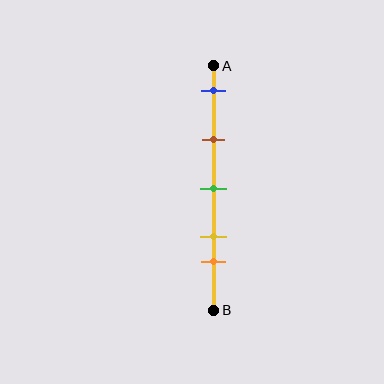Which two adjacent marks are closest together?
The yellow and orange marks are the closest adjacent pair.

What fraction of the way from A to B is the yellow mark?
The yellow mark is approximately 70% (0.7) of the way from A to B.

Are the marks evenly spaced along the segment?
No, the marks are not evenly spaced.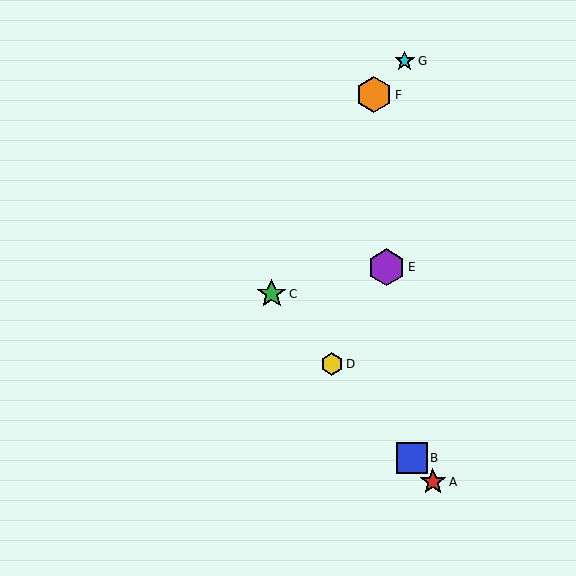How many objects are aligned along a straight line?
4 objects (A, B, C, D) are aligned along a straight line.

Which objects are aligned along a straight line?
Objects A, B, C, D are aligned along a straight line.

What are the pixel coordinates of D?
Object D is at (332, 364).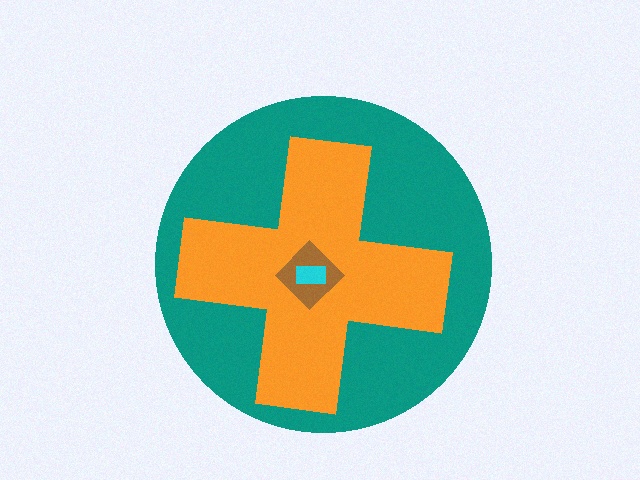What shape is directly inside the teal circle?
The orange cross.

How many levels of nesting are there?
4.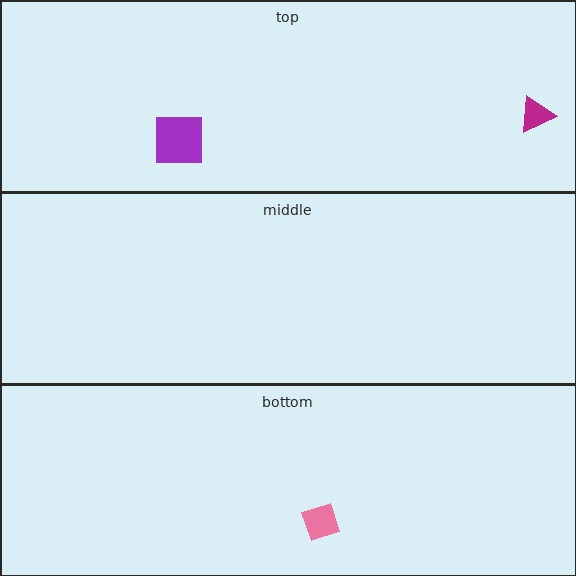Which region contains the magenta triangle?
The top region.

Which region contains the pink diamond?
The bottom region.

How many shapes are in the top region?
2.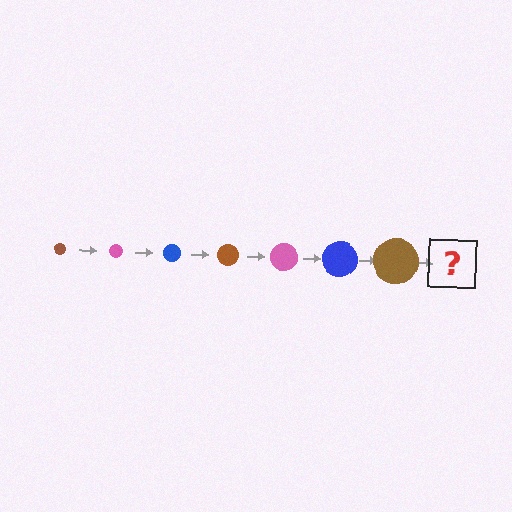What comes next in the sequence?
The next element should be a pink circle, larger than the previous one.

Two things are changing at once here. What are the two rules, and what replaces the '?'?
The two rules are that the circle grows larger each step and the color cycles through brown, pink, and blue. The '?' should be a pink circle, larger than the previous one.